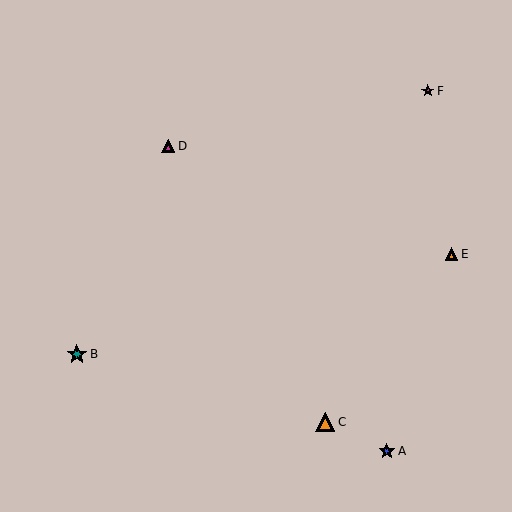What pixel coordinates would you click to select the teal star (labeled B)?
Click at (77, 354) to select the teal star B.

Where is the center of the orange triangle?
The center of the orange triangle is at (325, 422).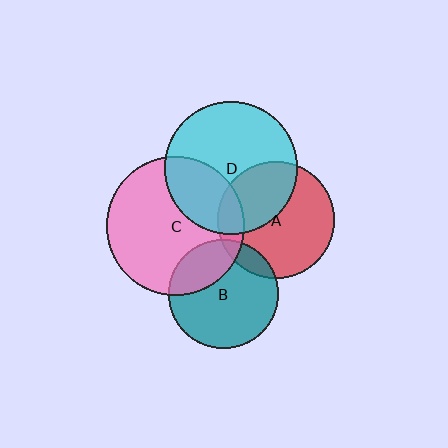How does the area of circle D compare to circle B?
Approximately 1.5 times.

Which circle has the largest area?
Circle C (pink).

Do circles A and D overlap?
Yes.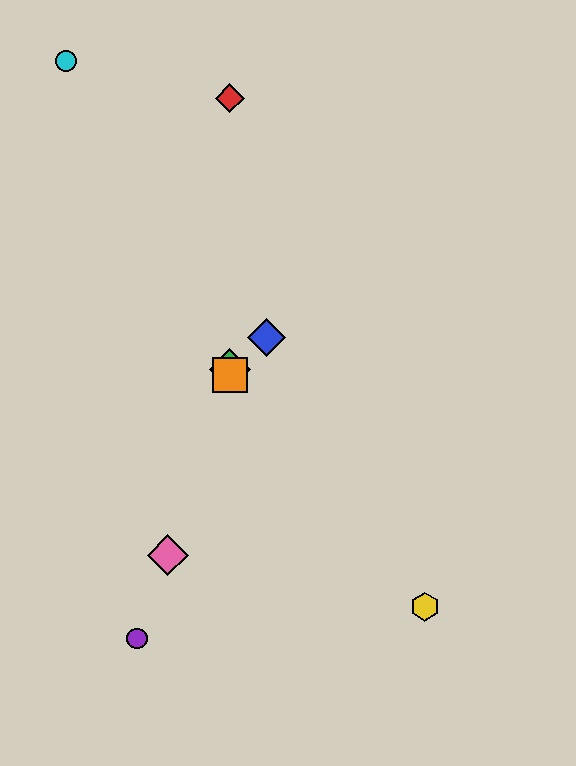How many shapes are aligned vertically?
3 shapes (the red diamond, the green diamond, the orange square) are aligned vertically.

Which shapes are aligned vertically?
The red diamond, the green diamond, the orange square are aligned vertically.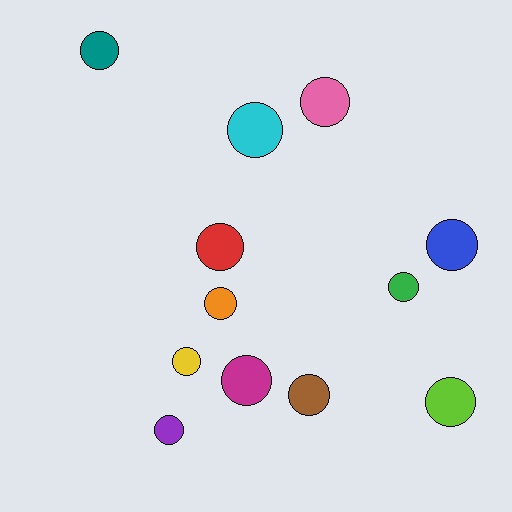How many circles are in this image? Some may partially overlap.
There are 12 circles.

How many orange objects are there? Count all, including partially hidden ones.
There is 1 orange object.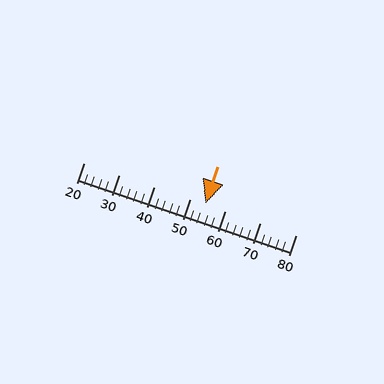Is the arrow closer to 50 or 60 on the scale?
The arrow is closer to 50.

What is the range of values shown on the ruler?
The ruler shows values from 20 to 80.